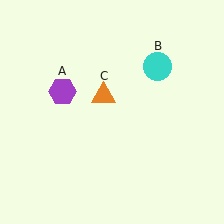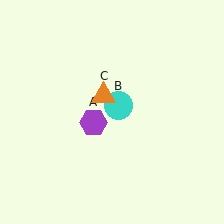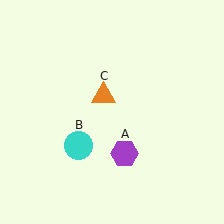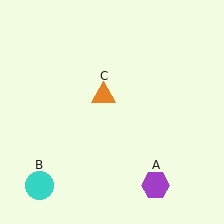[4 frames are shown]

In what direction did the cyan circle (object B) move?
The cyan circle (object B) moved down and to the left.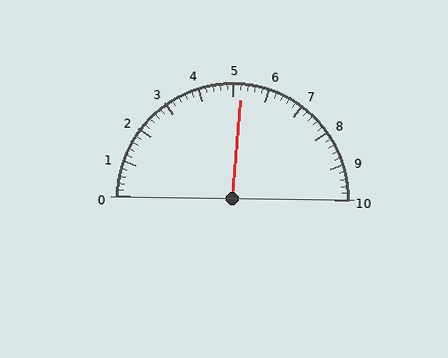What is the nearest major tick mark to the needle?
The nearest major tick mark is 5.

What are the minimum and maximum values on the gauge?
The gauge ranges from 0 to 10.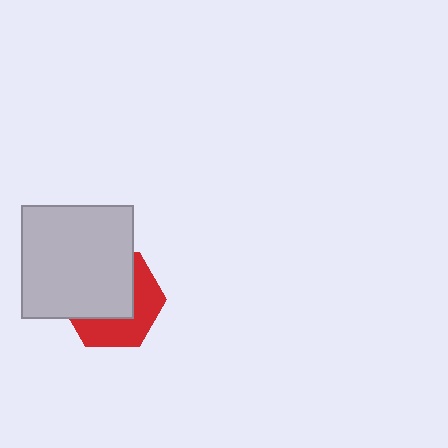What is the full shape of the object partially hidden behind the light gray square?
The partially hidden object is a red hexagon.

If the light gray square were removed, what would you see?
You would see the complete red hexagon.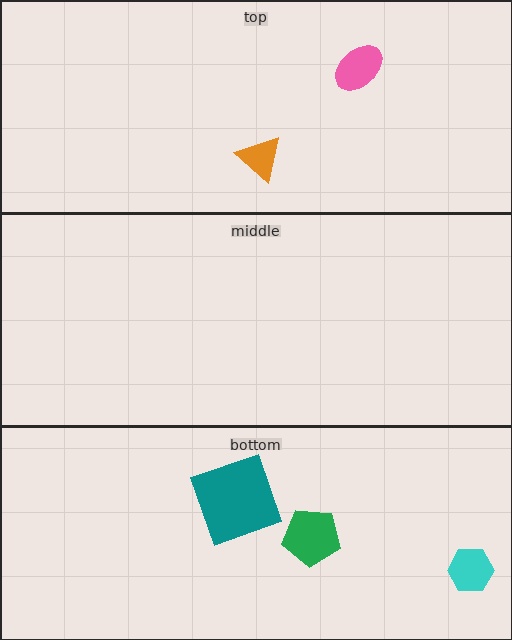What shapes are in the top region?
The orange triangle, the pink ellipse.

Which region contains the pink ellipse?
The top region.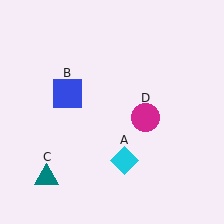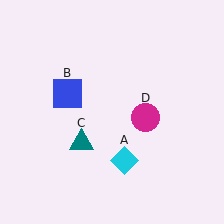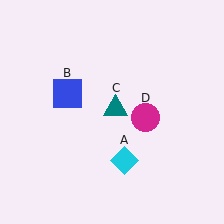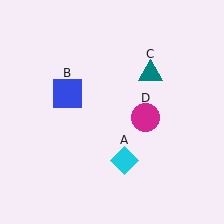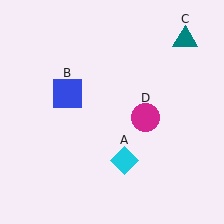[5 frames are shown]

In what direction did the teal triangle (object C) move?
The teal triangle (object C) moved up and to the right.